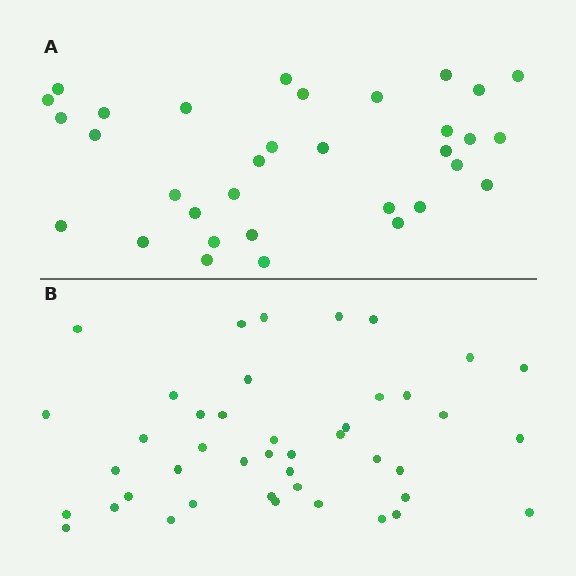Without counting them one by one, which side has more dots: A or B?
Region B (the bottom region) has more dots.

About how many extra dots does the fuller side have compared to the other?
Region B has roughly 10 or so more dots than region A.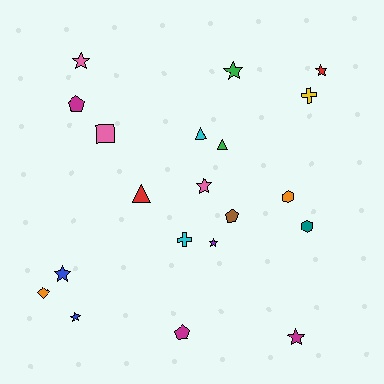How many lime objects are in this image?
There are no lime objects.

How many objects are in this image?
There are 20 objects.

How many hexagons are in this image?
There are 2 hexagons.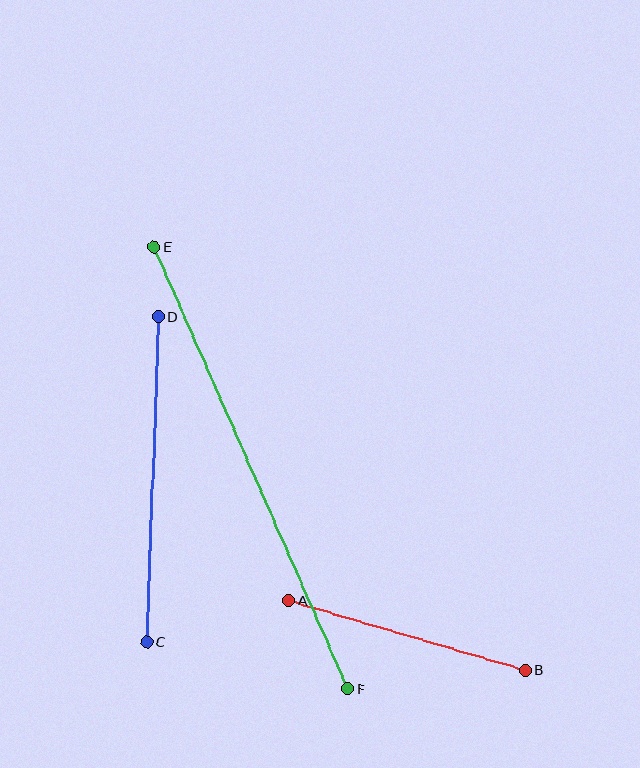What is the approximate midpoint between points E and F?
The midpoint is at approximately (251, 468) pixels.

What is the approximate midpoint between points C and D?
The midpoint is at approximately (153, 479) pixels.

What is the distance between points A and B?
The distance is approximately 246 pixels.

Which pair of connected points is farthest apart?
Points E and F are farthest apart.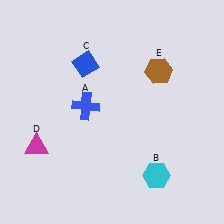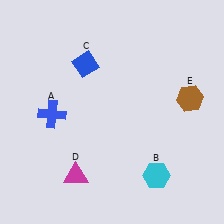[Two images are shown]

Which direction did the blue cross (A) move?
The blue cross (A) moved left.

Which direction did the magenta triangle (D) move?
The magenta triangle (D) moved right.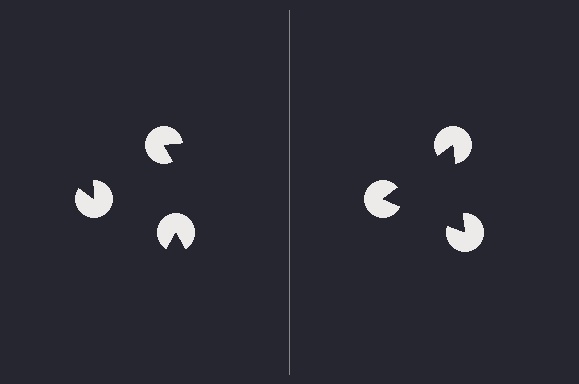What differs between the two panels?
The pac-man discs are positioned identically on both sides; only the wedge orientations differ. On the right they align to a triangle; on the left they are misaligned.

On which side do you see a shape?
An illusory triangle appears on the right side. On the left side the wedge cuts are rotated, so no coherent shape forms.